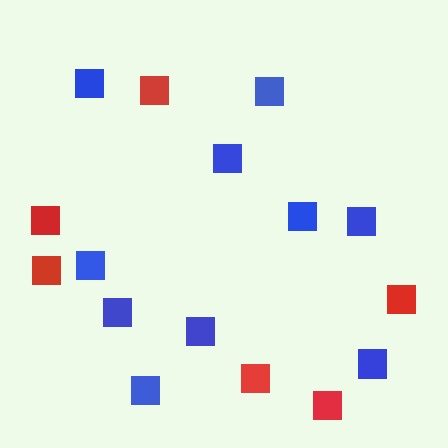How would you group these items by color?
There are 2 groups: one group of blue squares (10) and one group of red squares (6).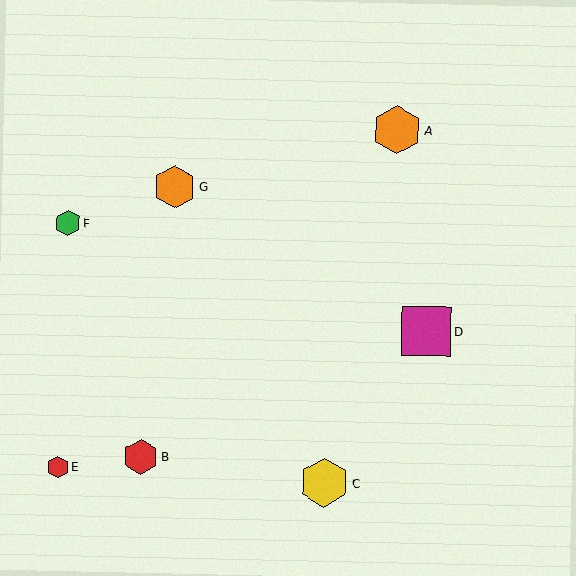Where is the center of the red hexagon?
The center of the red hexagon is at (140, 457).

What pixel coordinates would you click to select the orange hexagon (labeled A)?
Click at (397, 130) to select the orange hexagon A.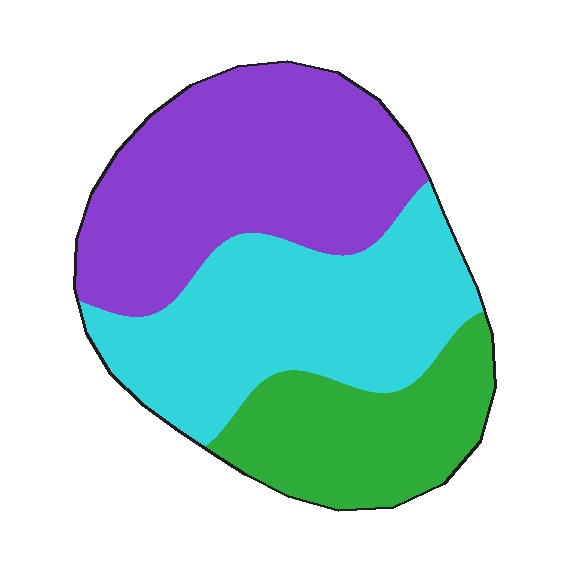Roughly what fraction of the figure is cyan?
Cyan takes up about three eighths (3/8) of the figure.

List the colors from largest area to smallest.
From largest to smallest: purple, cyan, green.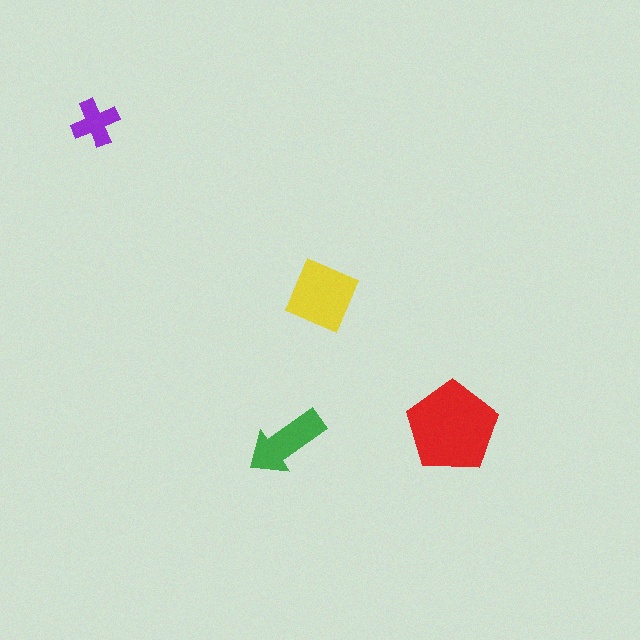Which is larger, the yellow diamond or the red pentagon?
The red pentagon.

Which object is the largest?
The red pentagon.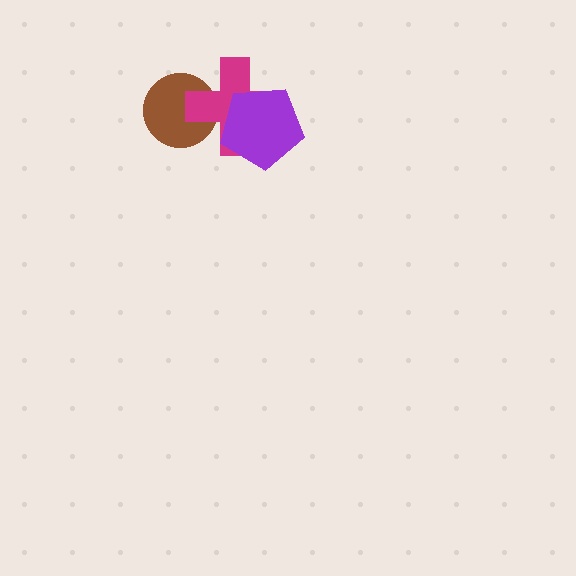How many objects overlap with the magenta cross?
2 objects overlap with the magenta cross.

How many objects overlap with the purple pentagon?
1 object overlaps with the purple pentagon.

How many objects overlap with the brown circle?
1 object overlaps with the brown circle.